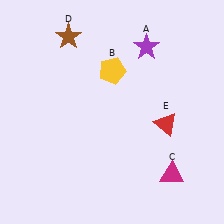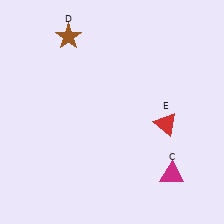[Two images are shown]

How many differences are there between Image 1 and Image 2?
There are 2 differences between the two images.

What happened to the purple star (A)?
The purple star (A) was removed in Image 2. It was in the top-right area of Image 1.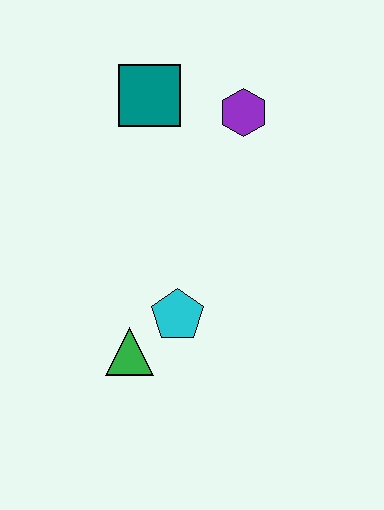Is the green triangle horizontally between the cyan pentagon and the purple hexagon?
No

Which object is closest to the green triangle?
The cyan pentagon is closest to the green triangle.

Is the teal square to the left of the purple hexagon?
Yes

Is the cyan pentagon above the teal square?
No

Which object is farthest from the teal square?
The green triangle is farthest from the teal square.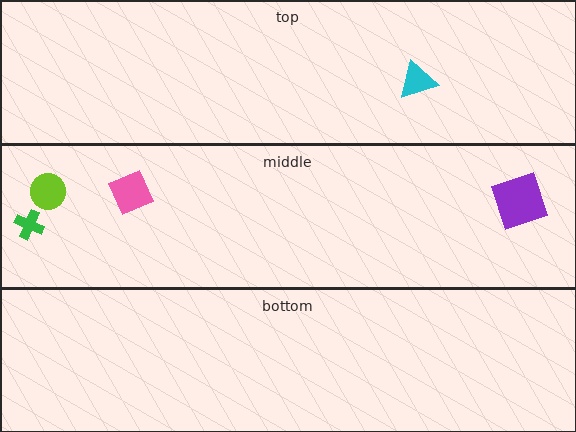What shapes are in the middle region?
The green cross, the pink diamond, the purple square, the lime circle.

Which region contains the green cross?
The middle region.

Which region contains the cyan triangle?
The top region.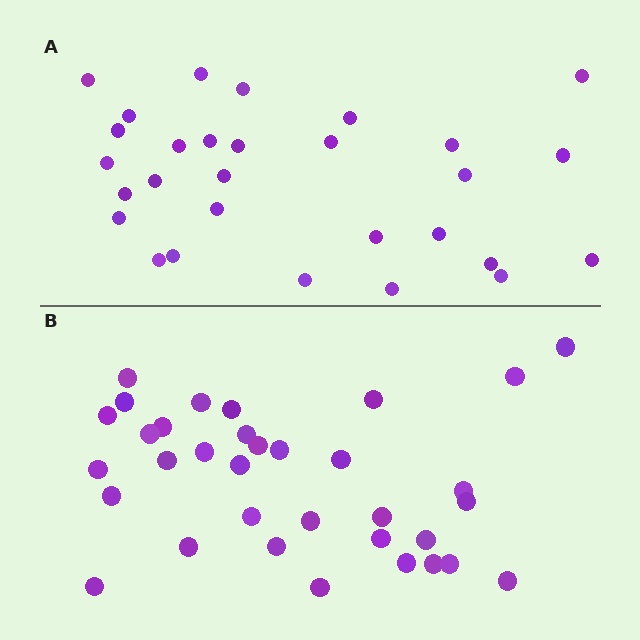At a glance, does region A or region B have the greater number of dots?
Region B (the bottom region) has more dots.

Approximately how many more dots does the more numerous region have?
Region B has about 5 more dots than region A.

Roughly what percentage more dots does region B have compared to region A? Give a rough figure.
About 15% more.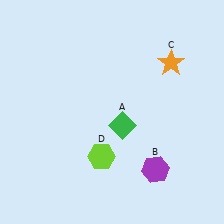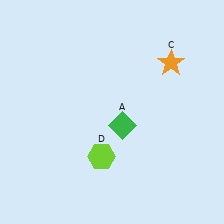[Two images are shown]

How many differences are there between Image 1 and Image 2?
There is 1 difference between the two images.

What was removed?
The purple hexagon (B) was removed in Image 2.